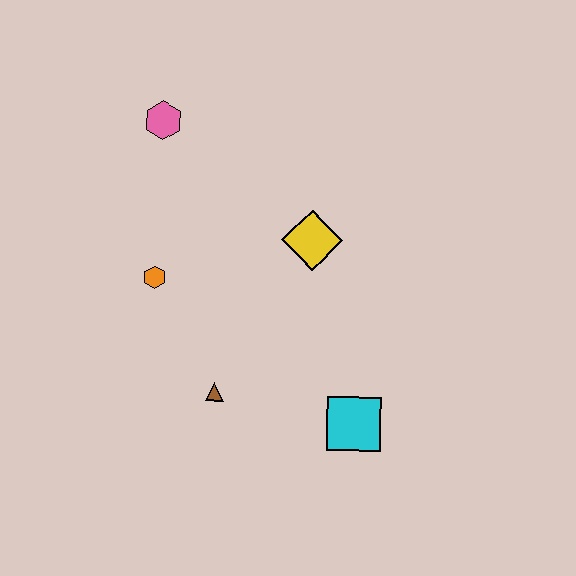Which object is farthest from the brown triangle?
The pink hexagon is farthest from the brown triangle.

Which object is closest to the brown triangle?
The orange hexagon is closest to the brown triangle.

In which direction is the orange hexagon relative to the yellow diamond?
The orange hexagon is to the left of the yellow diamond.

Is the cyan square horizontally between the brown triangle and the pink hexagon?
No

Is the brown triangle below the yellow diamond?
Yes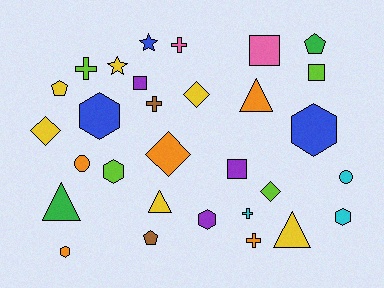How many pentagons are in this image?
There are 3 pentagons.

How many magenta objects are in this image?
There are no magenta objects.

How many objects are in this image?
There are 30 objects.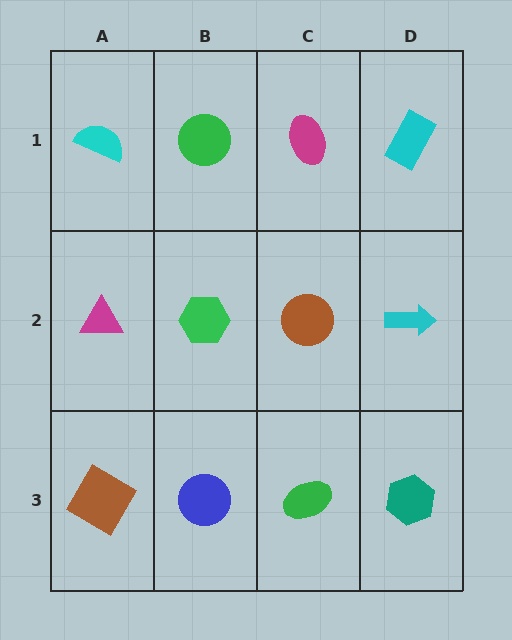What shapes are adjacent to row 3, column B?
A green hexagon (row 2, column B), a brown diamond (row 3, column A), a green ellipse (row 3, column C).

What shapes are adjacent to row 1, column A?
A magenta triangle (row 2, column A), a green circle (row 1, column B).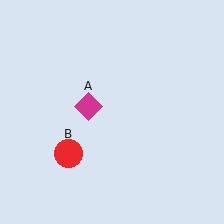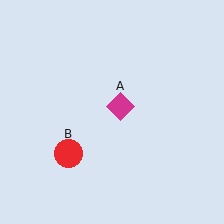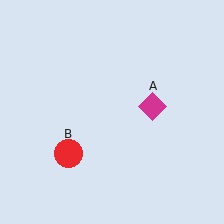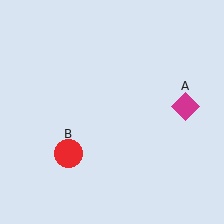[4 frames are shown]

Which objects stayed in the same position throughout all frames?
Red circle (object B) remained stationary.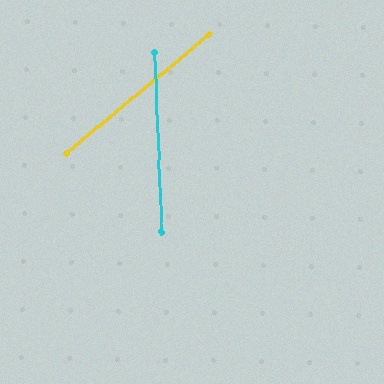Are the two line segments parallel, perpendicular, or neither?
Neither parallel nor perpendicular — they differ by about 53°.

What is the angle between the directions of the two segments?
Approximately 53 degrees.